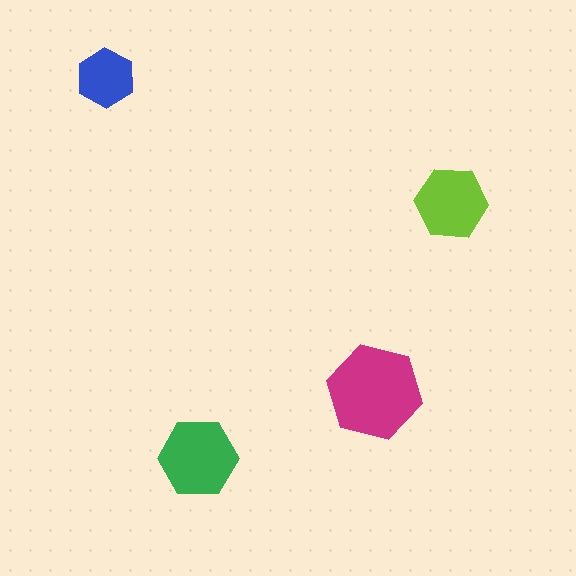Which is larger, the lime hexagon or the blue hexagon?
The lime one.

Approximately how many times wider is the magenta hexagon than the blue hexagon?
About 1.5 times wider.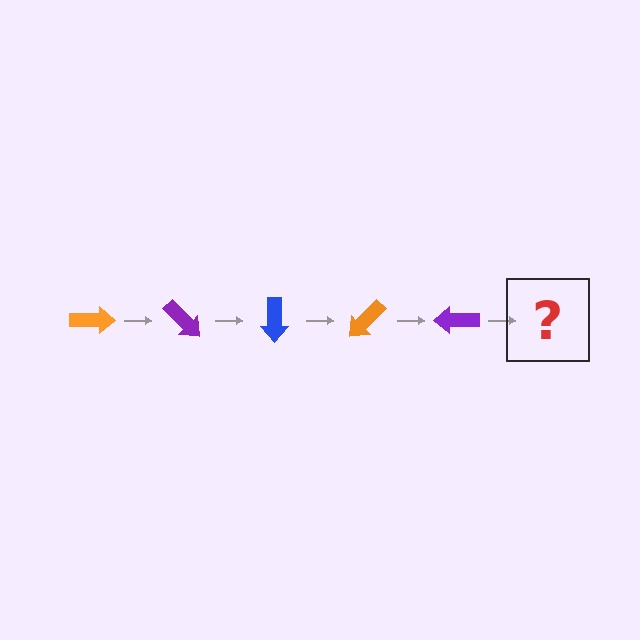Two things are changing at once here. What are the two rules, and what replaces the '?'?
The two rules are that it rotates 45 degrees each step and the color cycles through orange, purple, and blue. The '?' should be a blue arrow, rotated 225 degrees from the start.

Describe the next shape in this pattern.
It should be a blue arrow, rotated 225 degrees from the start.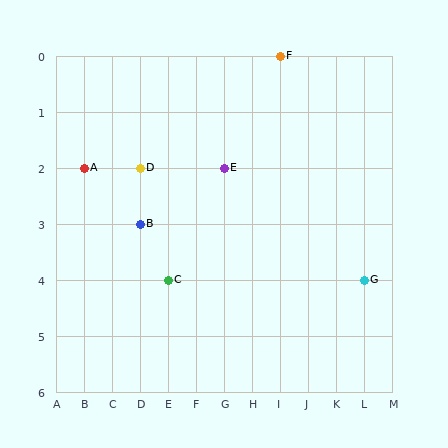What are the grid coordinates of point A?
Point A is at grid coordinates (B, 2).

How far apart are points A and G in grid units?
Points A and G are 10 columns and 2 rows apart (about 10.2 grid units diagonally).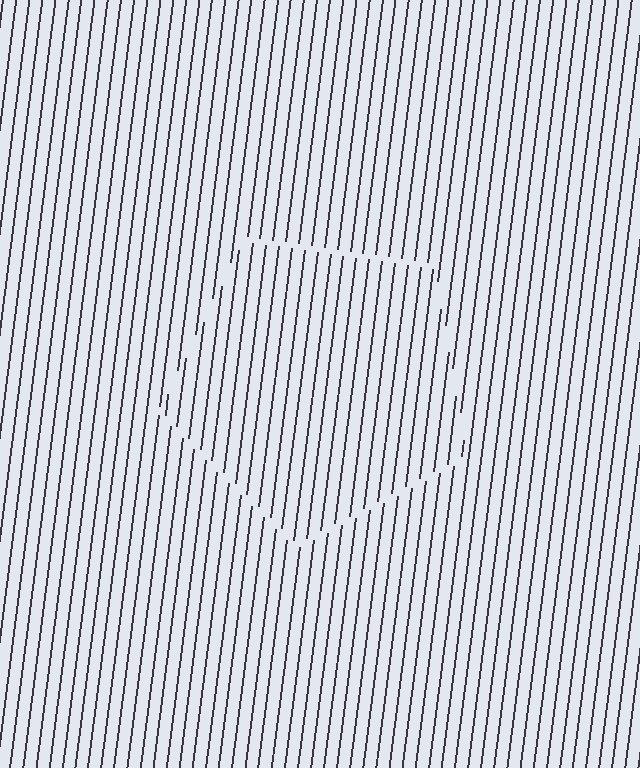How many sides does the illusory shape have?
5 sides — the line-ends trace a pentagon.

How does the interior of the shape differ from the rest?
The interior of the shape contains the same grating, shifted by half a period — the contour is defined by the phase discontinuity where line-ends from the inner and outer gratings abut.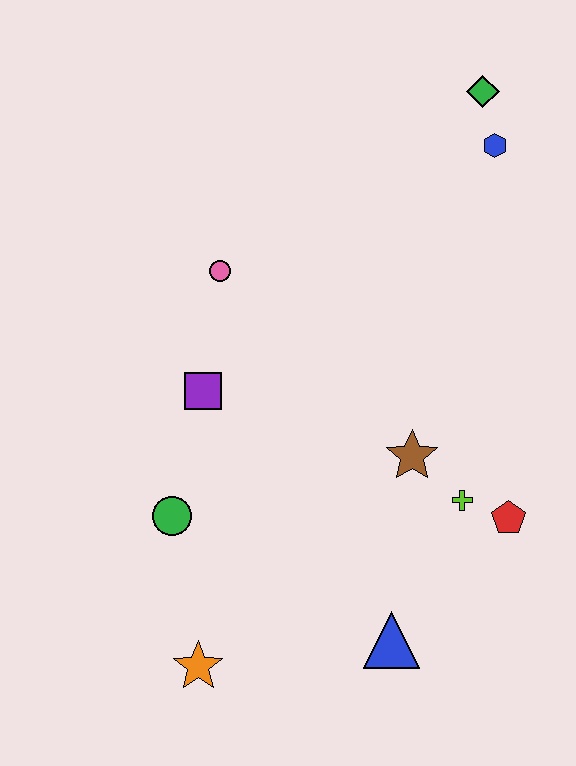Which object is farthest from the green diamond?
The orange star is farthest from the green diamond.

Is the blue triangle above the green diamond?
No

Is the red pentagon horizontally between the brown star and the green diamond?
No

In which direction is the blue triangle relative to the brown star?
The blue triangle is below the brown star.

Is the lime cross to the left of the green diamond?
Yes